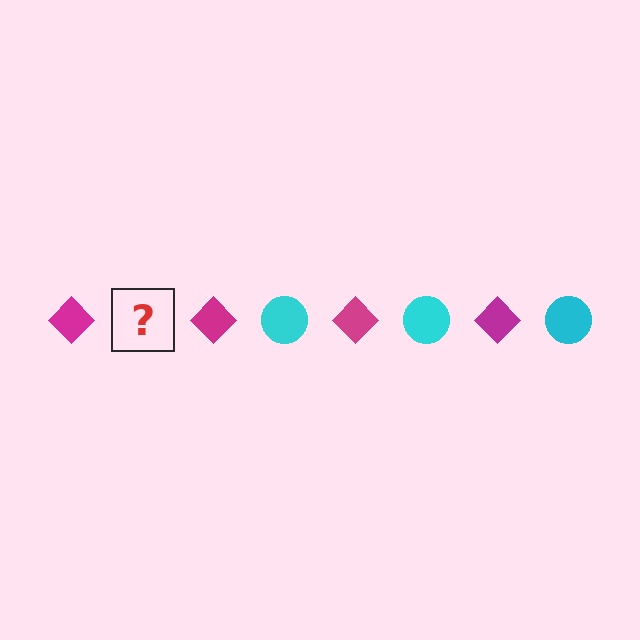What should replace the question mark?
The question mark should be replaced with a cyan circle.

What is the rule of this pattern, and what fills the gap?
The rule is that the pattern alternates between magenta diamond and cyan circle. The gap should be filled with a cyan circle.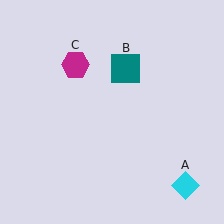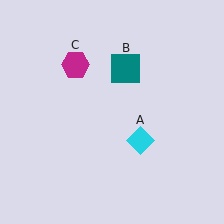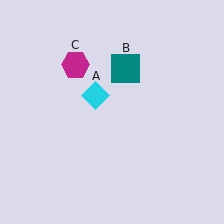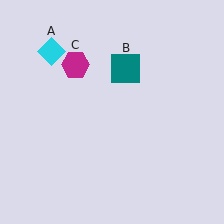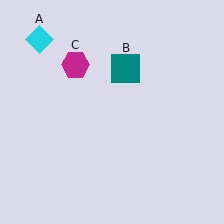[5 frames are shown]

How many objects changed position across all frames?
1 object changed position: cyan diamond (object A).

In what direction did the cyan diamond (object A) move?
The cyan diamond (object A) moved up and to the left.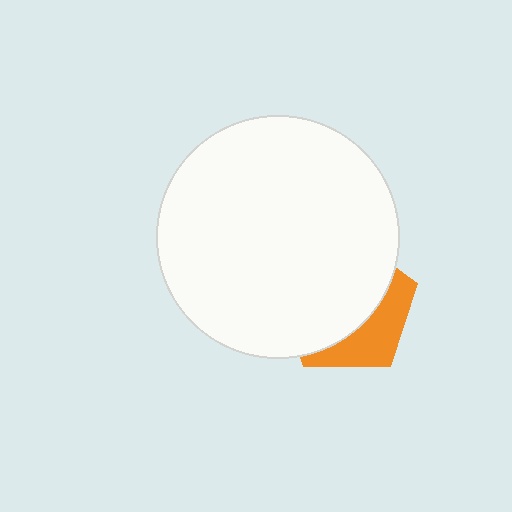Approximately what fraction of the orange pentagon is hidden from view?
Roughly 67% of the orange pentagon is hidden behind the white circle.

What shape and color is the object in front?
The object in front is a white circle.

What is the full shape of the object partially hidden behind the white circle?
The partially hidden object is an orange pentagon.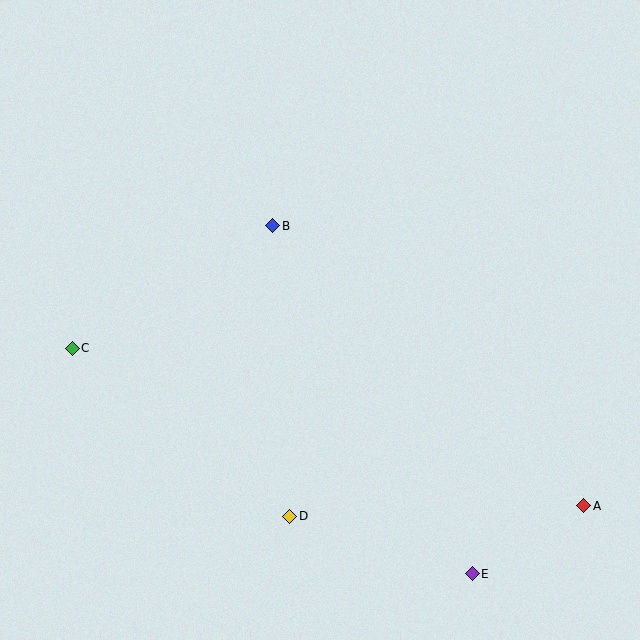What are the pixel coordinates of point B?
Point B is at (273, 226).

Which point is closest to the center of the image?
Point B at (273, 226) is closest to the center.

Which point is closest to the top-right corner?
Point B is closest to the top-right corner.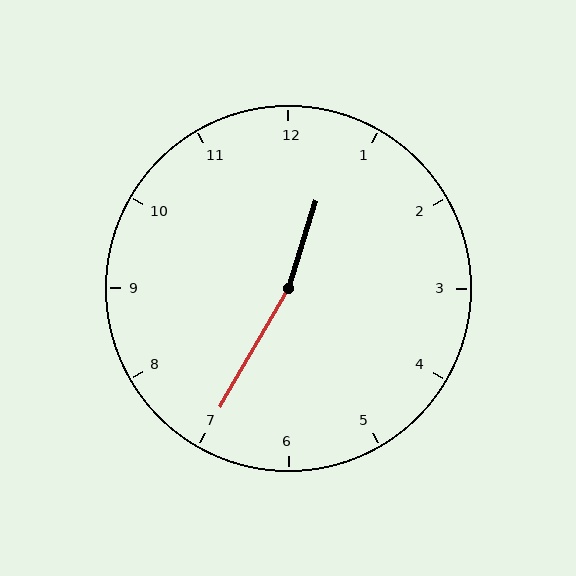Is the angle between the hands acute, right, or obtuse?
It is obtuse.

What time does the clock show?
12:35.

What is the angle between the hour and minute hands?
Approximately 168 degrees.